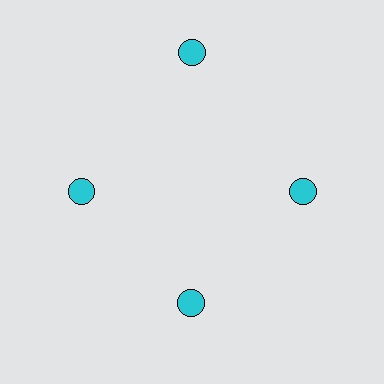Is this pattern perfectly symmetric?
No. The 4 cyan circles are arranged in a ring, but one element near the 12 o'clock position is pushed outward from the center, breaking the 4-fold rotational symmetry.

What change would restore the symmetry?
The symmetry would be restored by moving it inward, back onto the ring so that all 4 circles sit at equal angles and equal distance from the center.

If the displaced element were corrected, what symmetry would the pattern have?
It would have 4-fold rotational symmetry — the pattern would map onto itself every 90 degrees.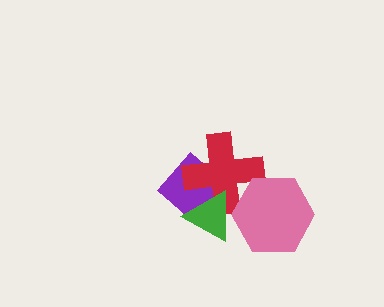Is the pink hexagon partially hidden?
Yes, it is partially covered by another shape.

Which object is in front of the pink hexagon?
The green triangle is in front of the pink hexagon.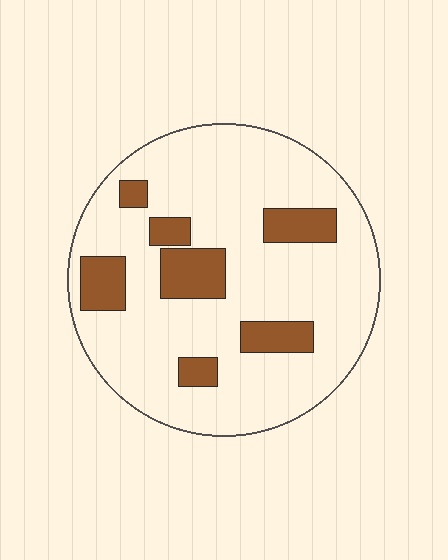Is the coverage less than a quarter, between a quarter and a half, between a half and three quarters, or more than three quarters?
Less than a quarter.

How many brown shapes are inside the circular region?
7.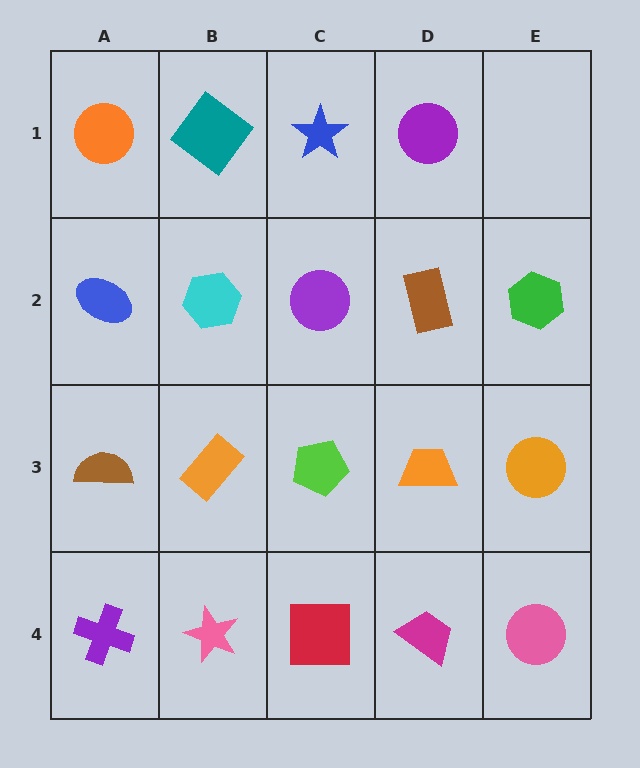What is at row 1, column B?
A teal diamond.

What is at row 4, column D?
A magenta trapezoid.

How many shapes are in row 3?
5 shapes.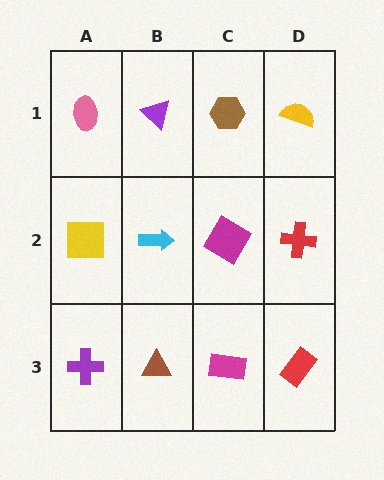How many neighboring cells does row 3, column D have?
2.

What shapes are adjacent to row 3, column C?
A magenta diamond (row 2, column C), a brown triangle (row 3, column B), a red rectangle (row 3, column D).